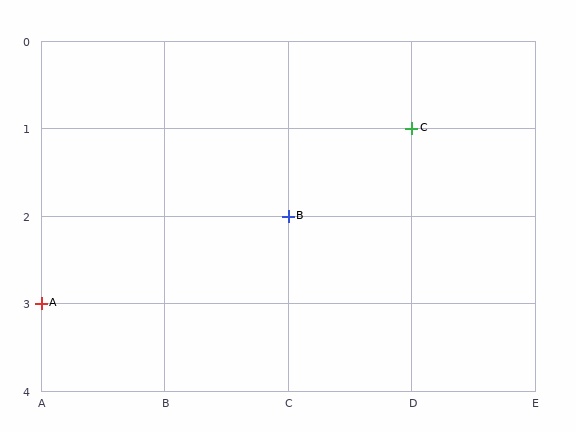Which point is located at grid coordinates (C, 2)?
Point B is at (C, 2).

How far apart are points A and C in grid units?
Points A and C are 3 columns and 2 rows apart (about 3.6 grid units diagonally).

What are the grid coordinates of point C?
Point C is at grid coordinates (D, 1).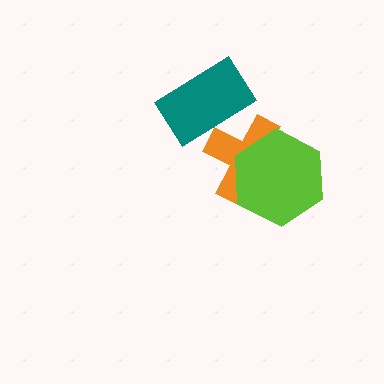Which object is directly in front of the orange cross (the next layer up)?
The lime hexagon is directly in front of the orange cross.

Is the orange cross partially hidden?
Yes, it is partially covered by another shape.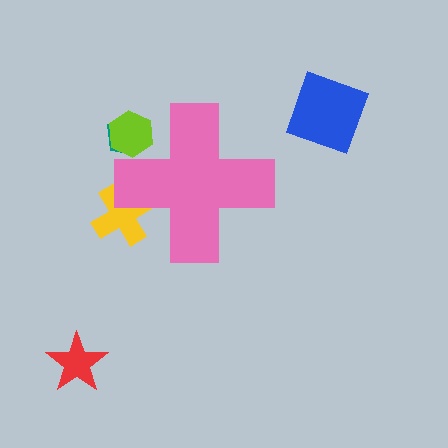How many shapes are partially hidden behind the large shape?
3 shapes are partially hidden.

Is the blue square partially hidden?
No, the blue square is fully visible.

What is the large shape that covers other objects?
A pink cross.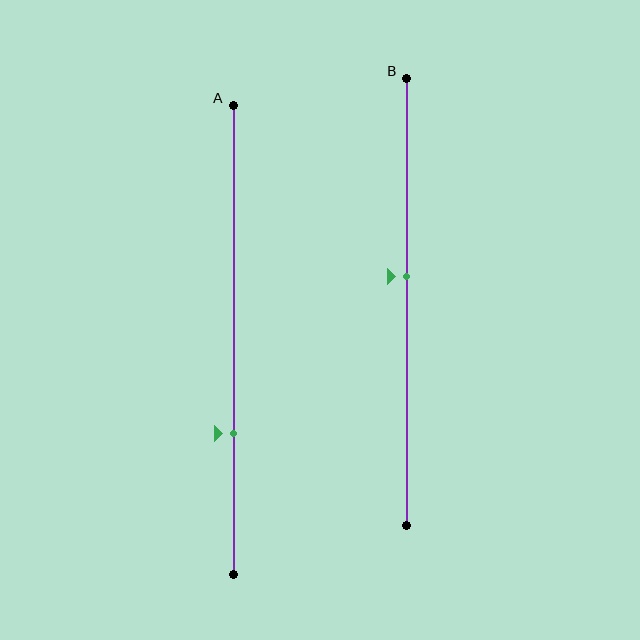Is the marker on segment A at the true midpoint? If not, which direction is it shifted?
No, the marker on segment A is shifted downward by about 20% of the segment length.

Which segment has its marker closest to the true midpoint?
Segment B has its marker closest to the true midpoint.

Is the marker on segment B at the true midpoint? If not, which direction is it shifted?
No, the marker on segment B is shifted upward by about 6% of the segment length.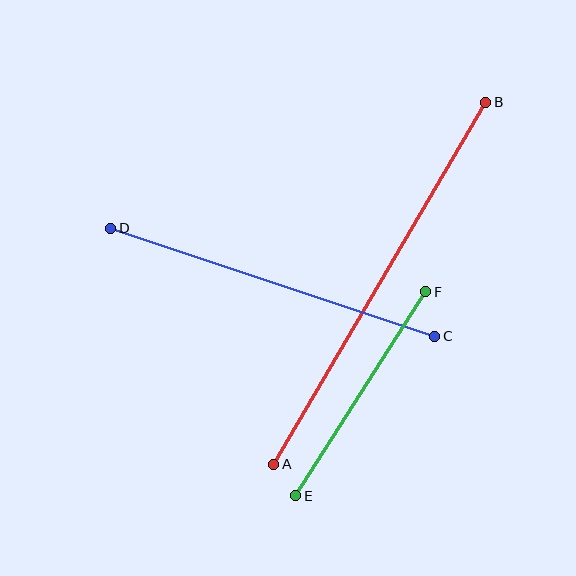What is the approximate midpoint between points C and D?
The midpoint is at approximately (273, 282) pixels.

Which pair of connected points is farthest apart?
Points A and B are farthest apart.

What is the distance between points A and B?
The distance is approximately 420 pixels.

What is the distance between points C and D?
The distance is approximately 342 pixels.